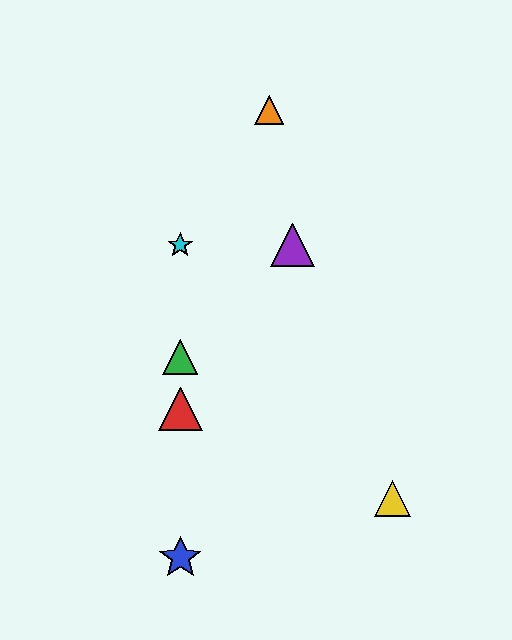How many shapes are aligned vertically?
4 shapes (the red triangle, the blue star, the green triangle, the cyan star) are aligned vertically.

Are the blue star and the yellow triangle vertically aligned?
No, the blue star is at x≈180 and the yellow triangle is at x≈392.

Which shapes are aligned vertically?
The red triangle, the blue star, the green triangle, the cyan star are aligned vertically.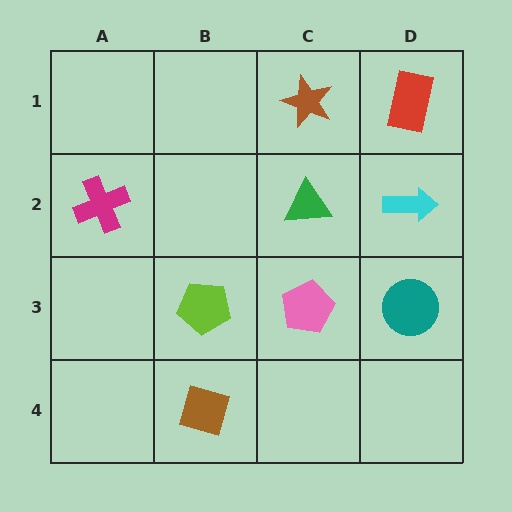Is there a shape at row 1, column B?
No, that cell is empty.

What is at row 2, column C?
A green triangle.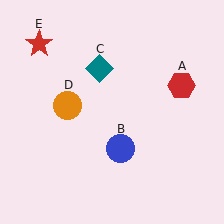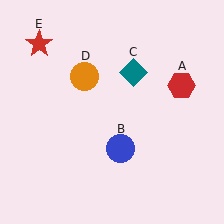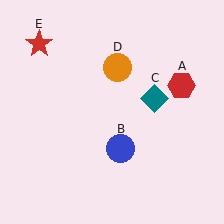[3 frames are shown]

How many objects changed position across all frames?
2 objects changed position: teal diamond (object C), orange circle (object D).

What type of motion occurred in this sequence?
The teal diamond (object C), orange circle (object D) rotated clockwise around the center of the scene.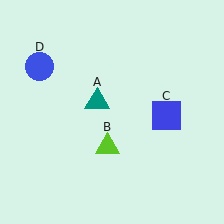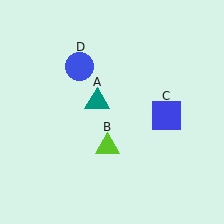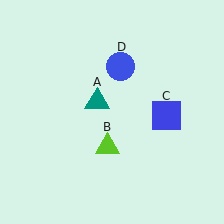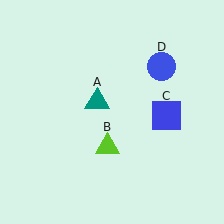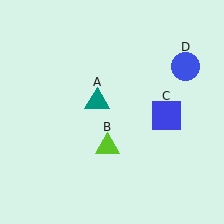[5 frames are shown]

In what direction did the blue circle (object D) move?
The blue circle (object D) moved right.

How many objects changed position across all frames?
1 object changed position: blue circle (object D).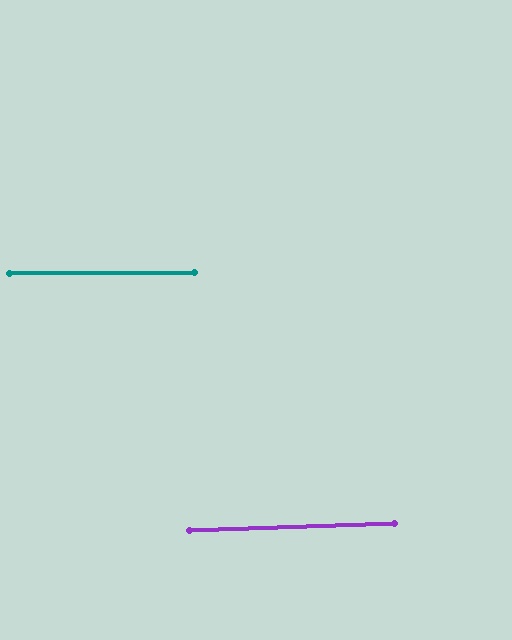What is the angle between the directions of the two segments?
Approximately 2 degrees.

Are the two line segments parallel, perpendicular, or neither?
Parallel — their directions differ by only 1.6°.